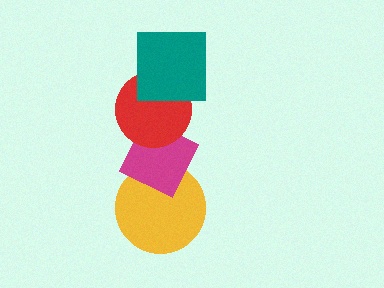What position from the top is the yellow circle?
The yellow circle is 4th from the top.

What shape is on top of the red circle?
The teal square is on top of the red circle.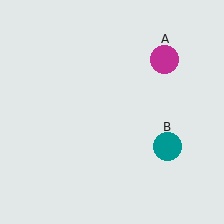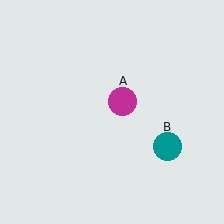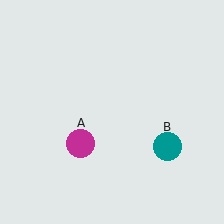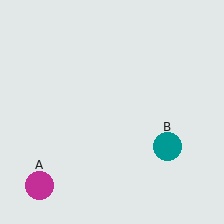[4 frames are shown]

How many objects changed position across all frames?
1 object changed position: magenta circle (object A).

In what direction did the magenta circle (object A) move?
The magenta circle (object A) moved down and to the left.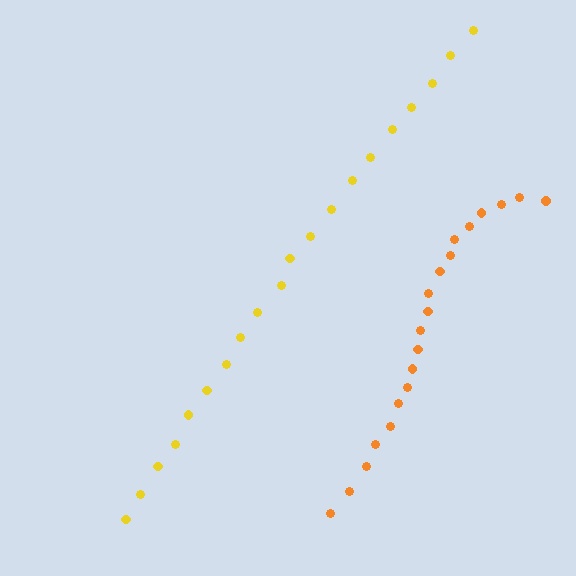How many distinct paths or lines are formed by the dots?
There are 2 distinct paths.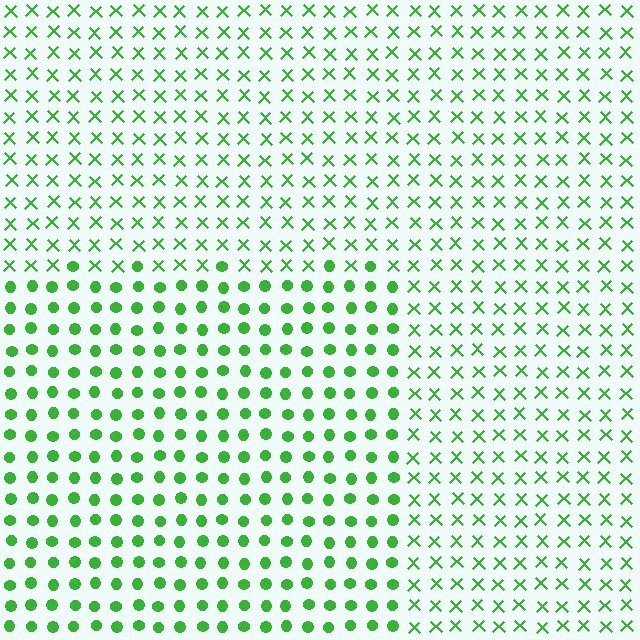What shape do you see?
I see a rectangle.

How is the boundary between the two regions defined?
The boundary is defined by a change in element shape: circles inside vs. X marks outside. All elements share the same color and spacing.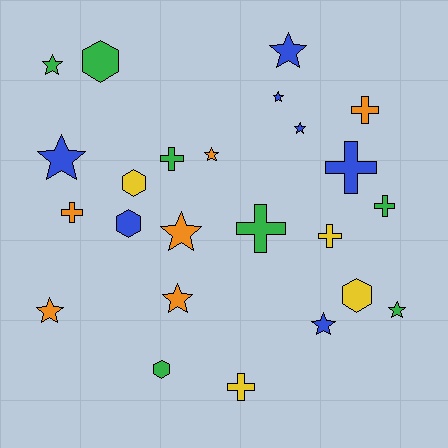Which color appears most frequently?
Green, with 7 objects.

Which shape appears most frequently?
Star, with 11 objects.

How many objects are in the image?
There are 24 objects.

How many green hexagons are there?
There are 2 green hexagons.